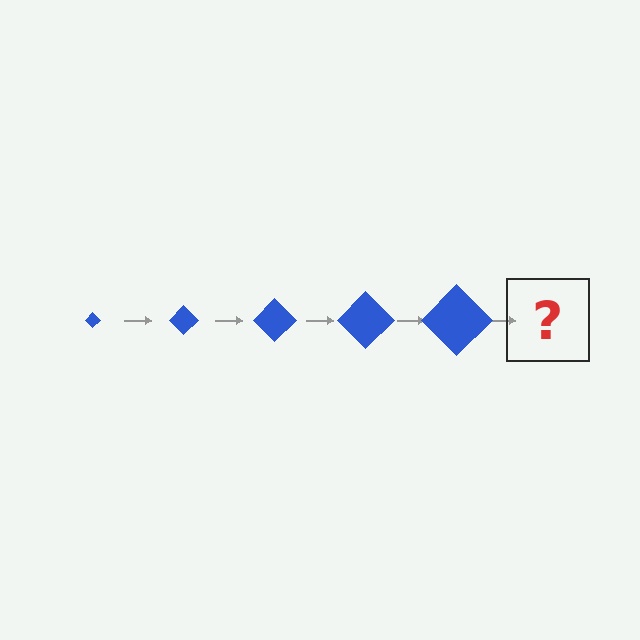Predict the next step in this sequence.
The next step is a blue diamond, larger than the previous one.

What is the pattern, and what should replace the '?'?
The pattern is that the diamond gets progressively larger each step. The '?' should be a blue diamond, larger than the previous one.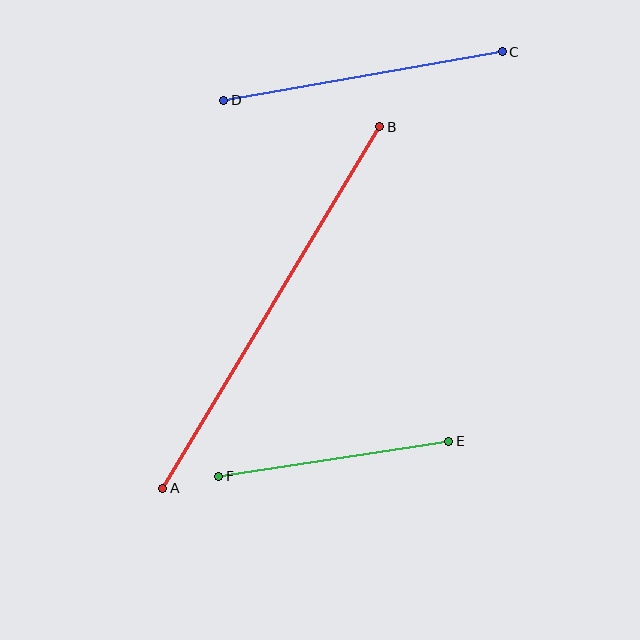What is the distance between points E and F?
The distance is approximately 233 pixels.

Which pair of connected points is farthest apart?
Points A and B are farthest apart.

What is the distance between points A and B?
The distance is approximately 422 pixels.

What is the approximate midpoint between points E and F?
The midpoint is at approximately (334, 459) pixels.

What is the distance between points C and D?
The distance is approximately 283 pixels.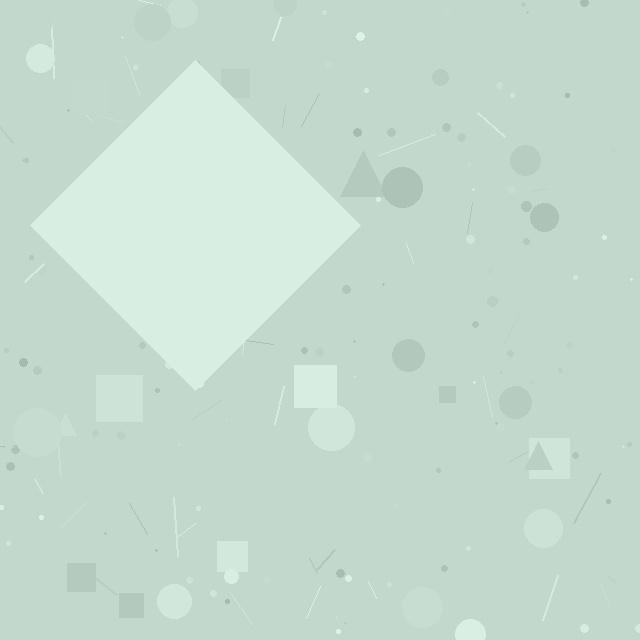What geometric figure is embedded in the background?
A diamond is embedded in the background.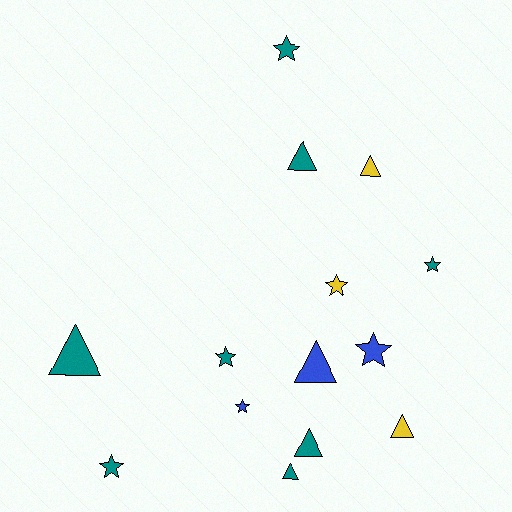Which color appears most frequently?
Teal, with 8 objects.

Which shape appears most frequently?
Triangle, with 7 objects.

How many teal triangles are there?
There are 4 teal triangles.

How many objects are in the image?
There are 14 objects.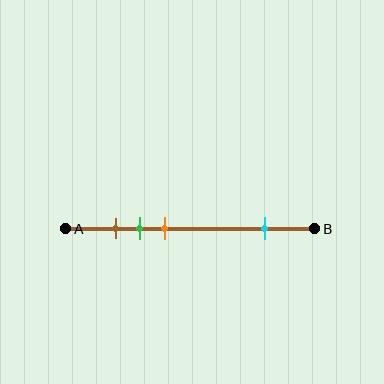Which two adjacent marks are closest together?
The brown and green marks are the closest adjacent pair.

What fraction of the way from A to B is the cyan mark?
The cyan mark is approximately 80% (0.8) of the way from A to B.